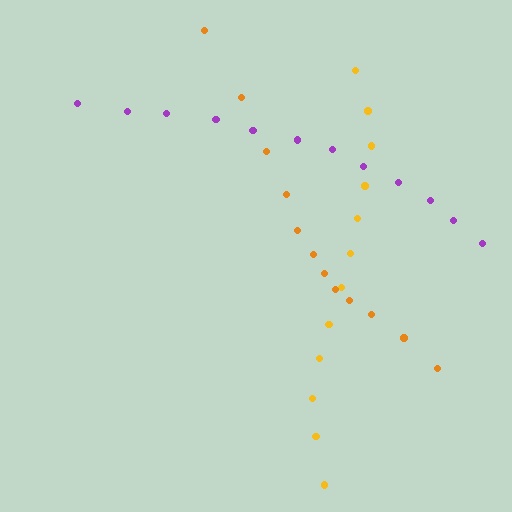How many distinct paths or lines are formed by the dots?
There are 3 distinct paths.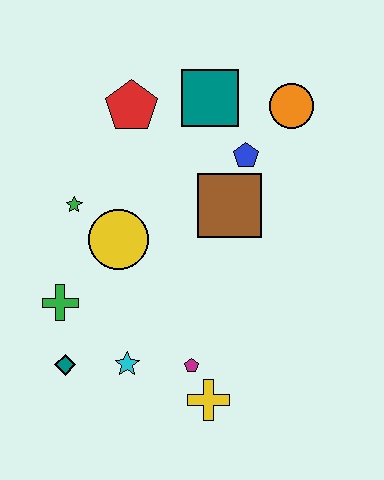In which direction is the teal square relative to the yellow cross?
The teal square is above the yellow cross.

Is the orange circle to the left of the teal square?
No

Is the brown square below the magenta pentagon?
No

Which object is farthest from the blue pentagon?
The teal diamond is farthest from the blue pentagon.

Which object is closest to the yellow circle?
The green star is closest to the yellow circle.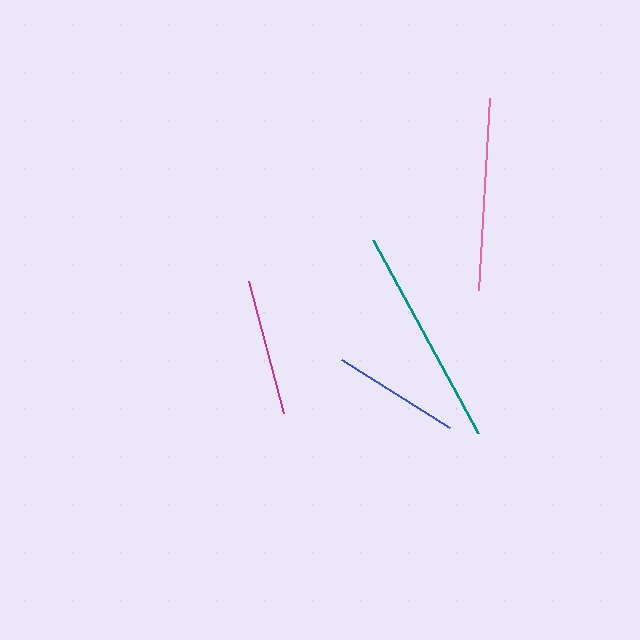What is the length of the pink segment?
The pink segment is approximately 192 pixels long.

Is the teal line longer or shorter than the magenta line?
The teal line is longer than the magenta line.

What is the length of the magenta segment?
The magenta segment is approximately 137 pixels long.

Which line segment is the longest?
The teal line is the longest at approximately 220 pixels.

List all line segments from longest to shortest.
From longest to shortest: teal, pink, magenta, blue.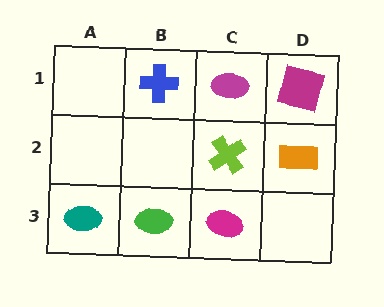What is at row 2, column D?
An orange rectangle.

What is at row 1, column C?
A magenta ellipse.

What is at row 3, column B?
A green ellipse.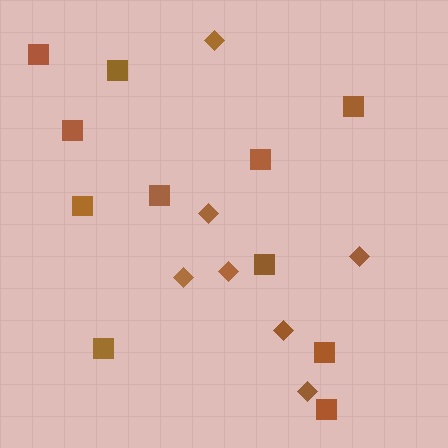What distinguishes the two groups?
There are 2 groups: one group of diamonds (7) and one group of squares (11).